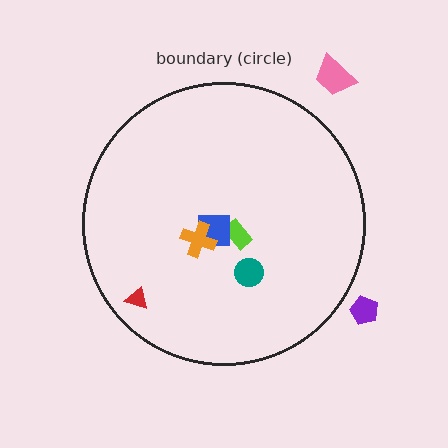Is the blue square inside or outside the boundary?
Inside.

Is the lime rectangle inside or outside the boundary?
Inside.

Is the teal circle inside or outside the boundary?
Inside.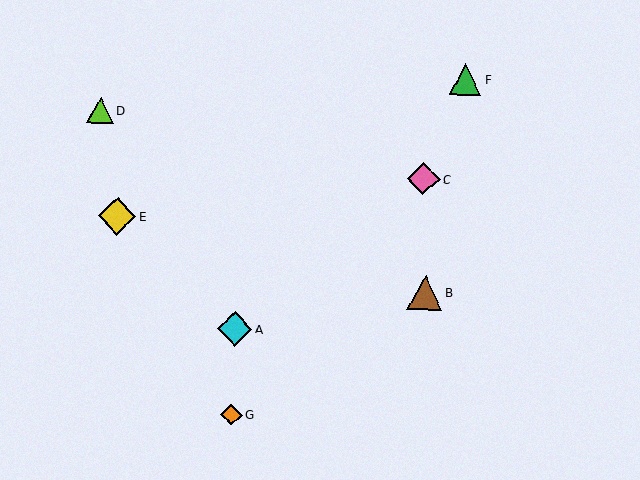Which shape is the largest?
The yellow diamond (labeled E) is the largest.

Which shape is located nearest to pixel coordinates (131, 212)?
The yellow diamond (labeled E) at (117, 216) is nearest to that location.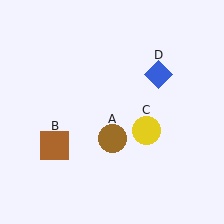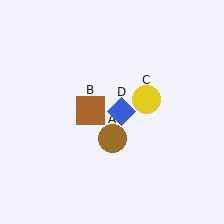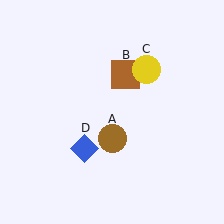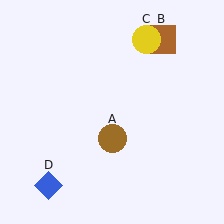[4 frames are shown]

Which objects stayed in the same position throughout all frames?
Brown circle (object A) remained stationary.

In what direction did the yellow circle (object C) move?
The yellow circle (object C) moved up.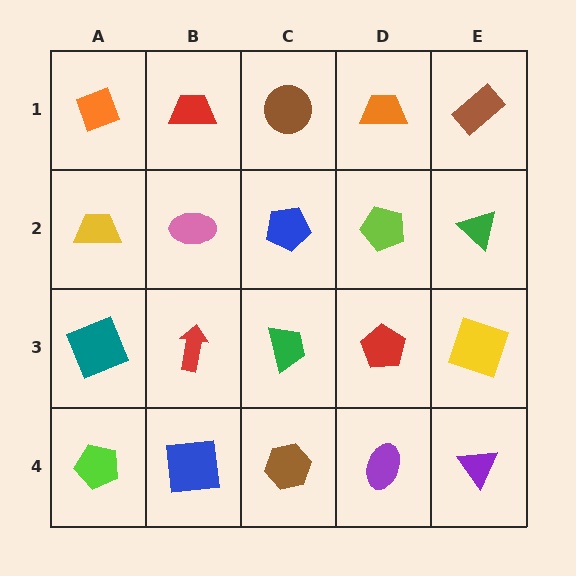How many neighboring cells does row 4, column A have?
2.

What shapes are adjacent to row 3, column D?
A lime pentagon (row 2, column D), a purple ellipse (row 4, column D), a green trapezoid (row 3, column C), a yellow square (row 3, column E).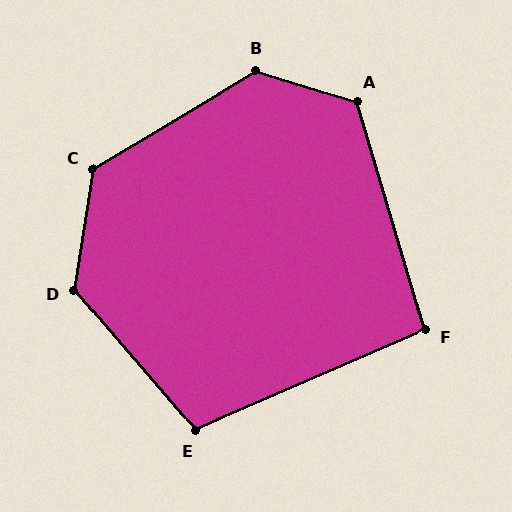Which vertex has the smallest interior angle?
F, at approximately 97 degrees.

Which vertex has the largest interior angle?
B, at approximately 132 degrees.